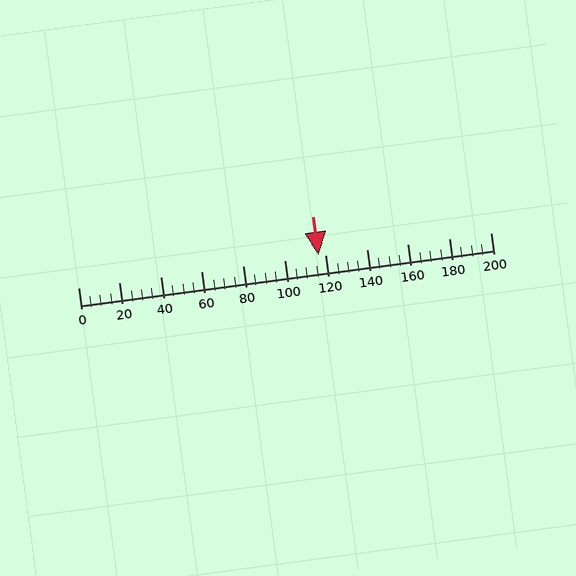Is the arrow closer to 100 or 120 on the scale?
The arrow is closer to 120.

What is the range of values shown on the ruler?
The ruler shows values from 0 to 200.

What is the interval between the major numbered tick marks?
The major tick marks are spaced 20 units apart.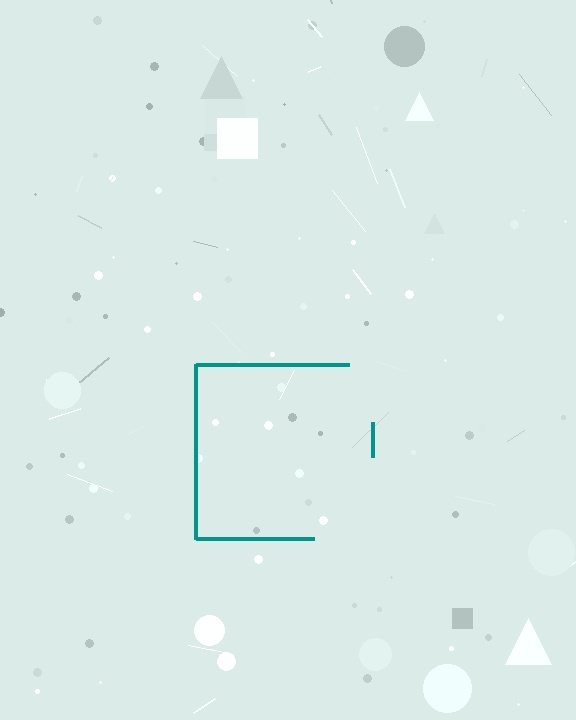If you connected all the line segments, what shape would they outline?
They would outline a square.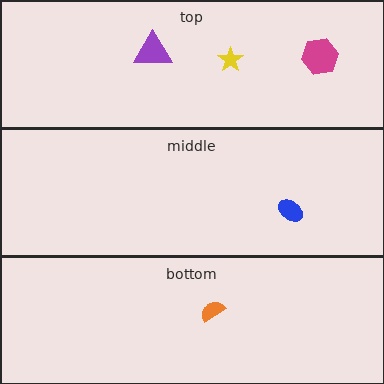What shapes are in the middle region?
The blue ellipse.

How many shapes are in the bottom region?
1.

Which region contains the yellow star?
The top region.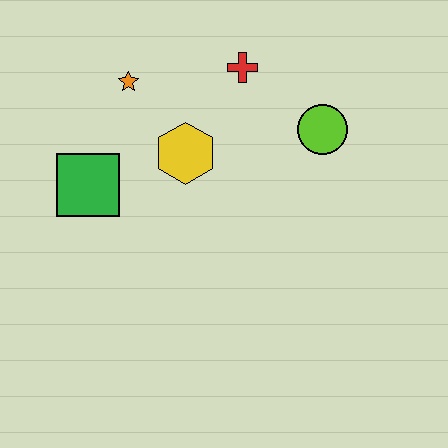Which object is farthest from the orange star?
The lime circle is farthest from the orange star.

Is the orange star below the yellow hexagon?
No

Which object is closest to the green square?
The yellow hexagon is closest to the green square.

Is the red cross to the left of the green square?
No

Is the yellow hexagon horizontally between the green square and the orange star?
No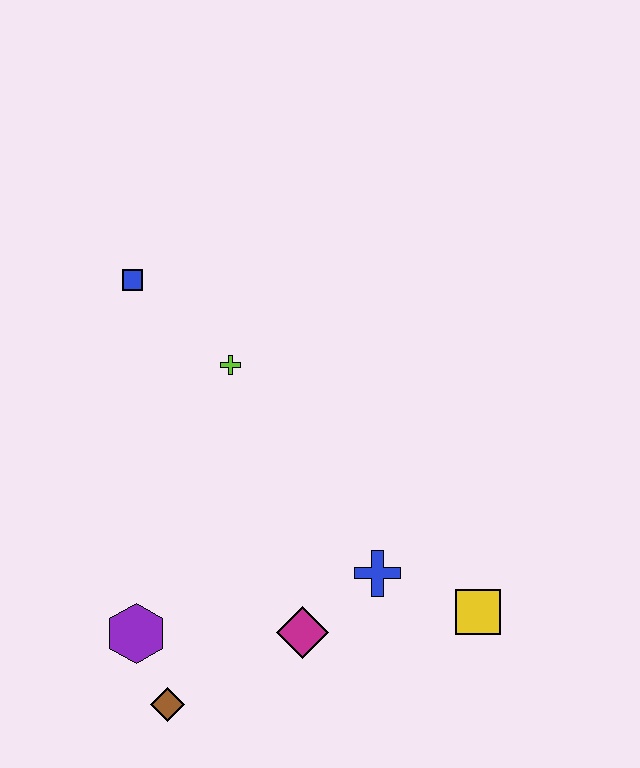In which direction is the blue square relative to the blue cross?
The blue square is above the blue cross.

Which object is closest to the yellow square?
The blue cross is closest to the yellow square.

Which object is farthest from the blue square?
The yellow square is farthest from the blue square.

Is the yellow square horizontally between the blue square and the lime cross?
No